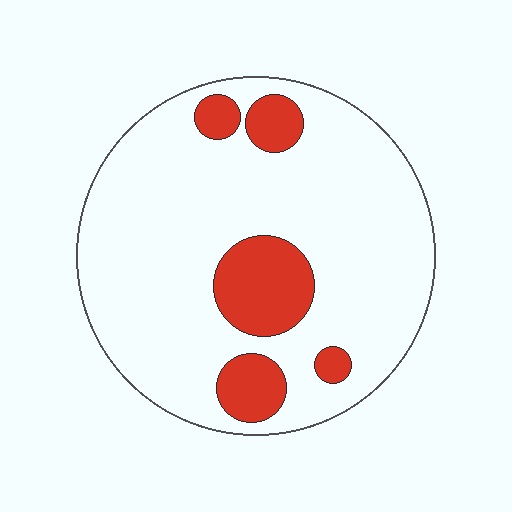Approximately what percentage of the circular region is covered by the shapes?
Approximately 15%.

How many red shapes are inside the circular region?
5.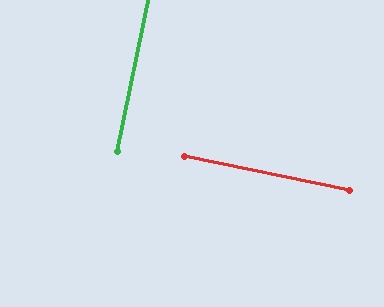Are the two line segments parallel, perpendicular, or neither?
Perpendicular — they meet at approximately 90°.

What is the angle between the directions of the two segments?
Approximately 90 degrees.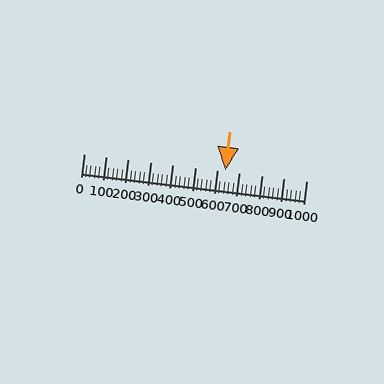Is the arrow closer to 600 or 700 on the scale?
The arrow is closer to 600.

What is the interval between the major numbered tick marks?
The major tick marks are spaced 100 units apart.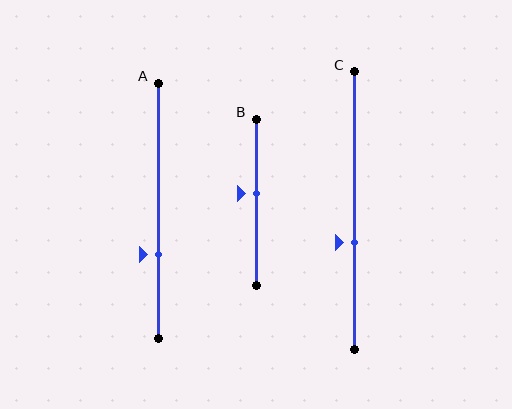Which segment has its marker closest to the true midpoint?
Segment B has its marker closest to the true midpoint.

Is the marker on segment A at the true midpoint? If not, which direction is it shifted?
No, the marker on segment A is shifted downward by about 17% of the segment length.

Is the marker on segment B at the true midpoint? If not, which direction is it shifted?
No, the marker on segment B is shifted upward by about 5% of the segment length.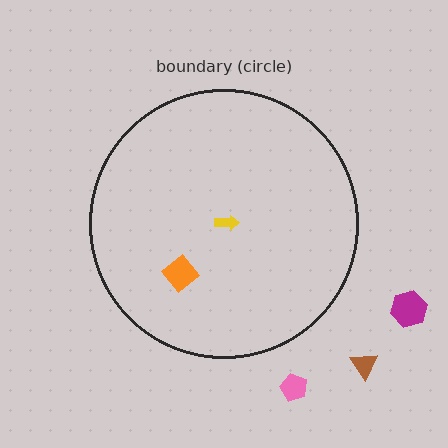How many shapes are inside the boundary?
2 inside, 3 outside.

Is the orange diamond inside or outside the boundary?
Inside.